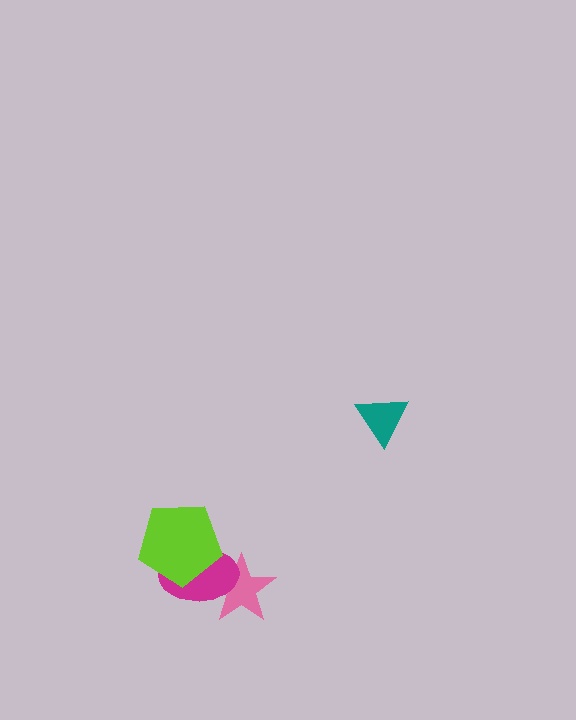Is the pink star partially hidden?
Yes, it is partially covered by another shape.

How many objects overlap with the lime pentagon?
1 object overlaps with the lime pentagon.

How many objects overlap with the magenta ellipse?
2 objects overlap with the magenta ellipse.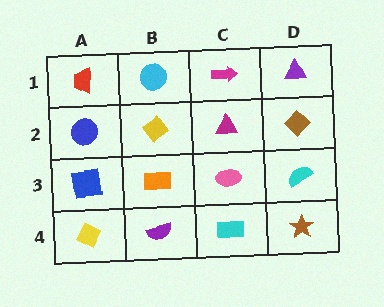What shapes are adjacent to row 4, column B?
An orange rectangle (row 3, column B), a yellow diamond (row 4, column A), a cyan rectangle (row 4, column C).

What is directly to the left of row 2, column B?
A blue circle.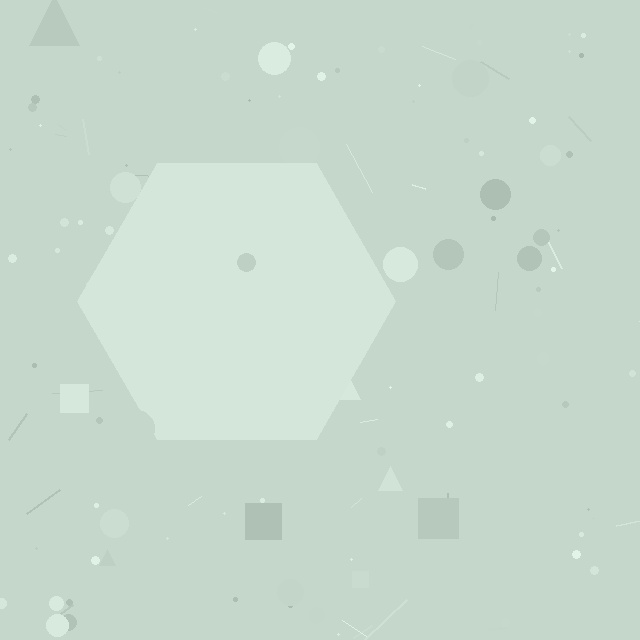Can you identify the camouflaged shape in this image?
The camouflaged shape is a hexagon.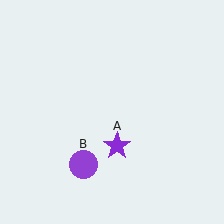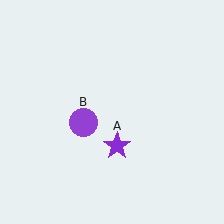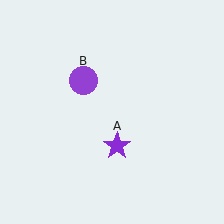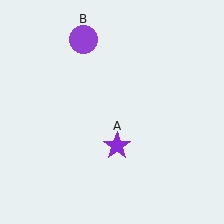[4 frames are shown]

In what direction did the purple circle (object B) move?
The purple circle (object B) moved up.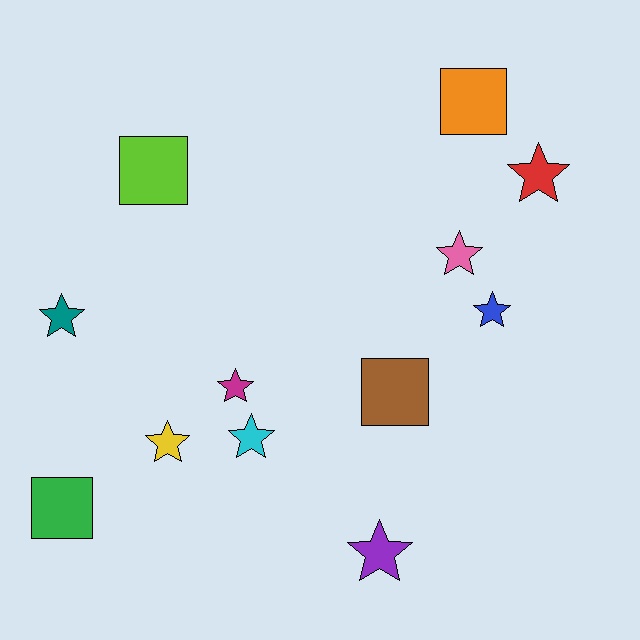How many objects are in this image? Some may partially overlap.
There are 12 objects.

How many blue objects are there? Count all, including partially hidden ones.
There is 1 blue object.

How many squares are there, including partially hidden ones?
There are 4 squares.